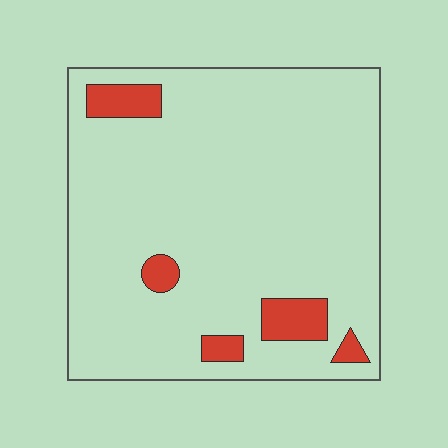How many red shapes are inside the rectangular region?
5.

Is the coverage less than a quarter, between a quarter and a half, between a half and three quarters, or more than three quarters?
Less than a quarter.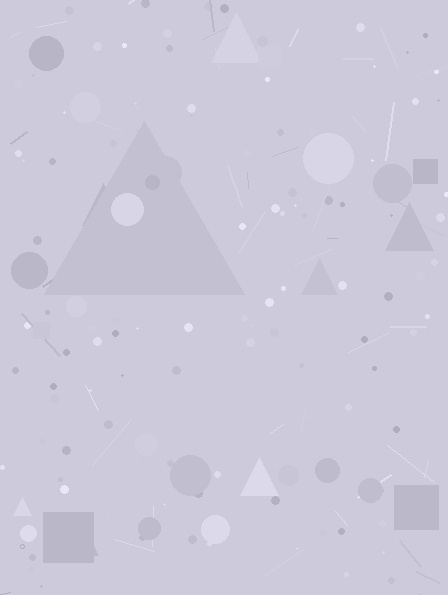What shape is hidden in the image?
A triangle is hidden in the image.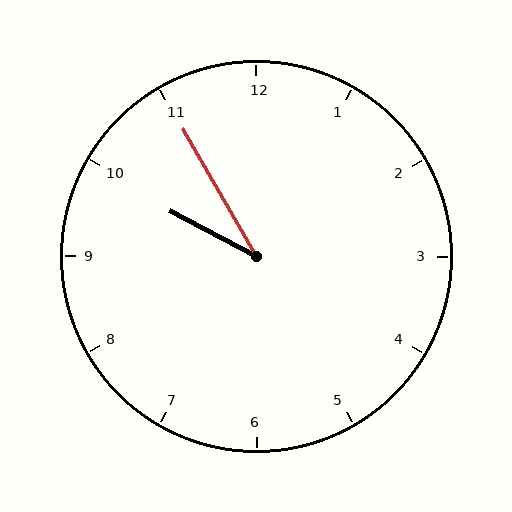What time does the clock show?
9:55.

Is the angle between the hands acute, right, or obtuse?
It is acute.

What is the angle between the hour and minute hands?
Approximately 32 degrees.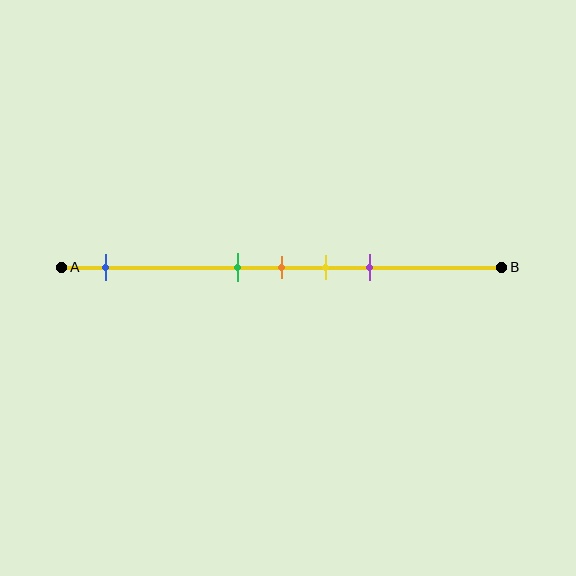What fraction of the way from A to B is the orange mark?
The orange mark is approximately 50% (0.5) of the way from A to B.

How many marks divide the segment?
There are 5 marks dividing the segment.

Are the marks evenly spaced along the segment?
No, the marks are not evenly spaced.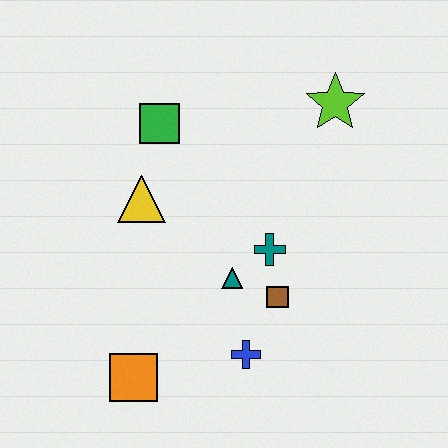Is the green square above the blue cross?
Yes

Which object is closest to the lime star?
The teal cross is closest to the lime star.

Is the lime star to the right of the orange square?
Yes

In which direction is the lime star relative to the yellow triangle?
The lime star is to the right of the yellow triangle.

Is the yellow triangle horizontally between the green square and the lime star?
No